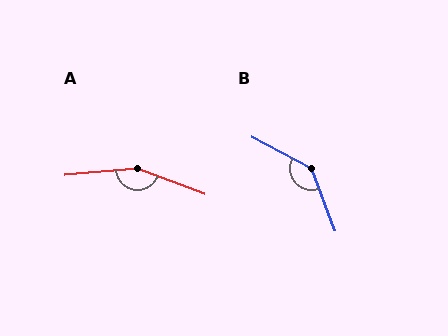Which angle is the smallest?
B, at approximately 138 degrees.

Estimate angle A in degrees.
Approximately 154 degrees.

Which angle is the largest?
A, at approximately 154 degrees.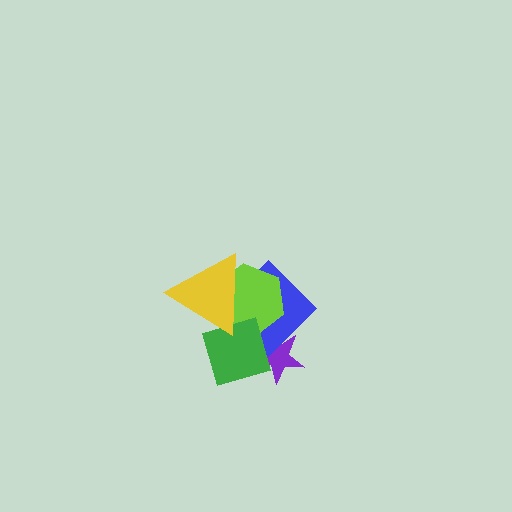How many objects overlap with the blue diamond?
4 objects overlap with the blue diamond.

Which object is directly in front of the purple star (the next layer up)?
The blue diamond is directly in front of the purple star.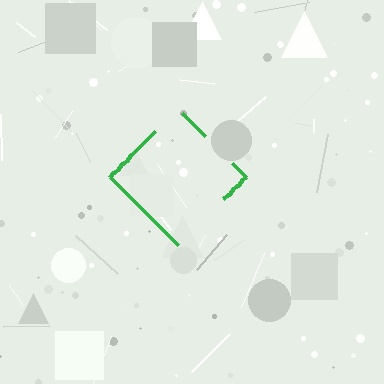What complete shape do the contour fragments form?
The contour fragments form a diamond.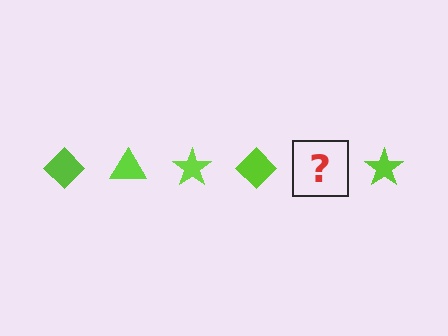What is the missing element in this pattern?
The missing element is a lime triangle.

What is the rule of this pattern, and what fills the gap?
The rule is that the pattern cycles through diamond, triangle, star shapes in lime. The gap should be filled with a lime triangle.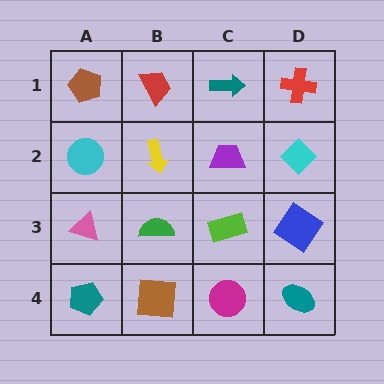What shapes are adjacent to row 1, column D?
A cyan diamond (row 2, column D), a teal arrow (row 1, column C).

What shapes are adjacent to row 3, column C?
A purple trapezoid (row 2, column C), a magenta circle (row 4, column C), a green semicircle (row 3, column B), a blue diamond (row 3, column D).